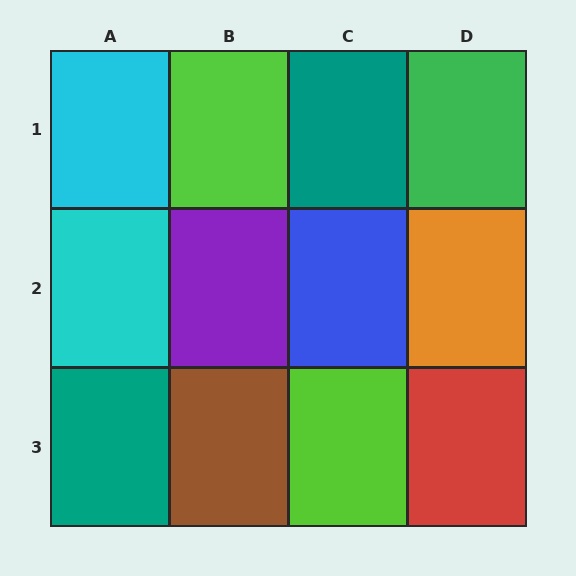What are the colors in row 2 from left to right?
Cyan, purple, blue, orange.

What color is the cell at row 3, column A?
Teal.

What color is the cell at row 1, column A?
Cyan.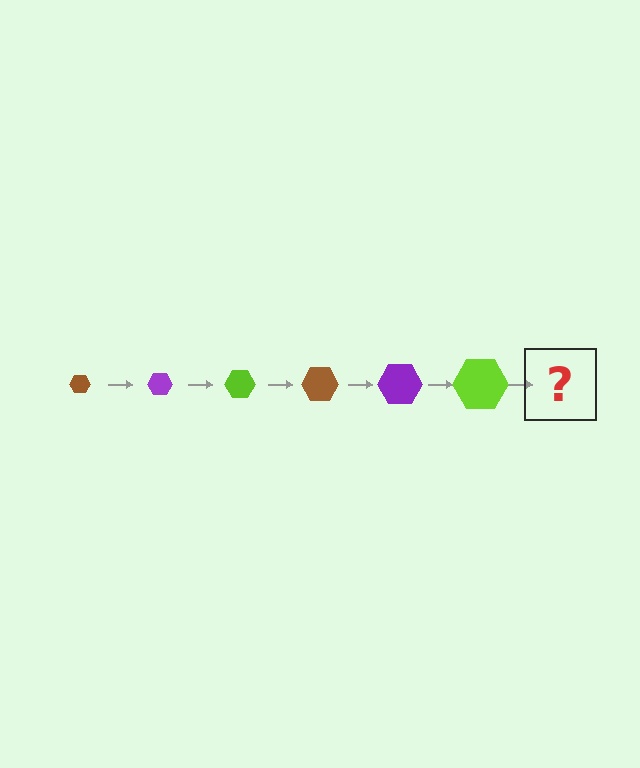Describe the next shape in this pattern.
It should be a brown hexagon, larger than the previous one.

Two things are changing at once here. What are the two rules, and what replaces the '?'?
The two rules are that the hexagon grows larger each step and the color cycles through brown, purple, and lime. The '?' should be a brown hexagon, larger than the previous one.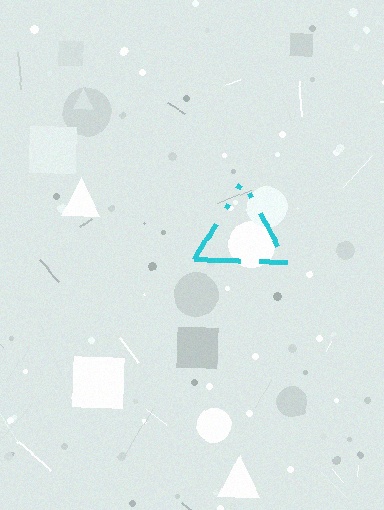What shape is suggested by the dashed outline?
The dashed outline suggests a triangle.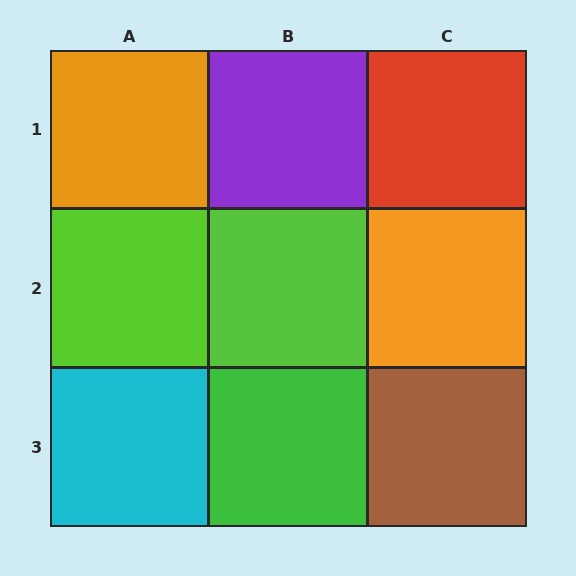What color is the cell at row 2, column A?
Lime.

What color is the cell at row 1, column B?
Purple.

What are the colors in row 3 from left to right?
Cyan, green, brown.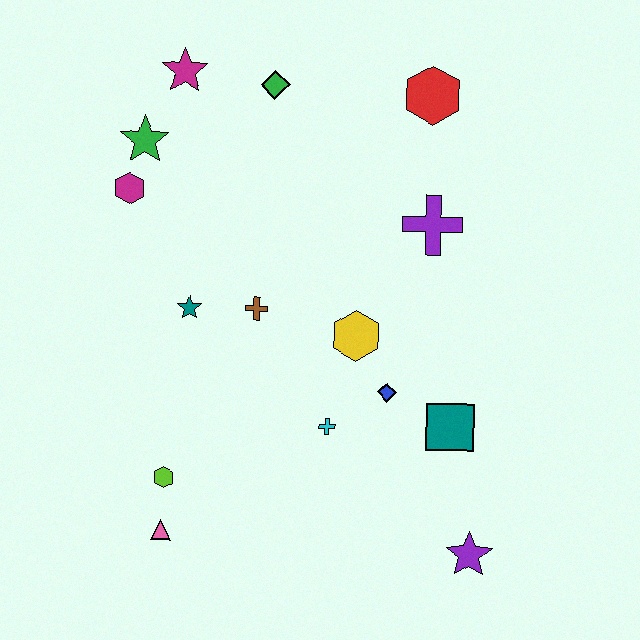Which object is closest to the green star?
The magenta hexagon is closest to the green star.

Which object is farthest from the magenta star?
The purple star is farthest from the magenta star.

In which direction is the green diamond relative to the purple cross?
The green diamond is to the left of the purple cross.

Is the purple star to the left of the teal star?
No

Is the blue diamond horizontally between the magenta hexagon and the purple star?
Yes